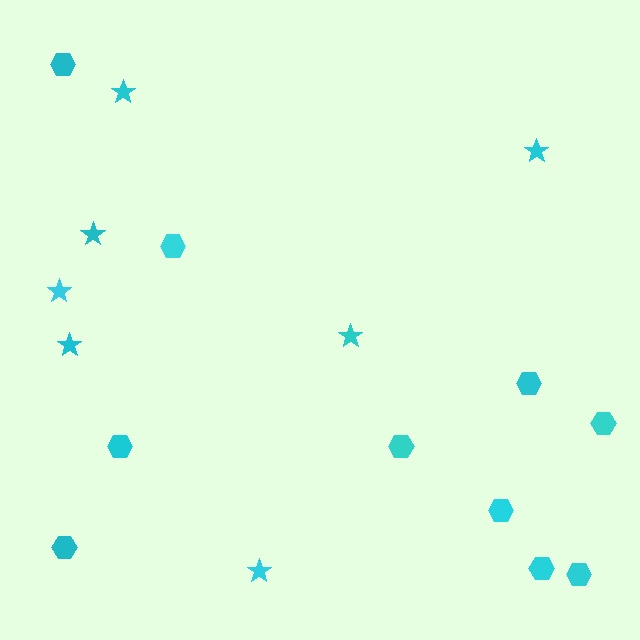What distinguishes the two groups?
There are 2 groups: one group of stars (7) and one group of hexagons (10).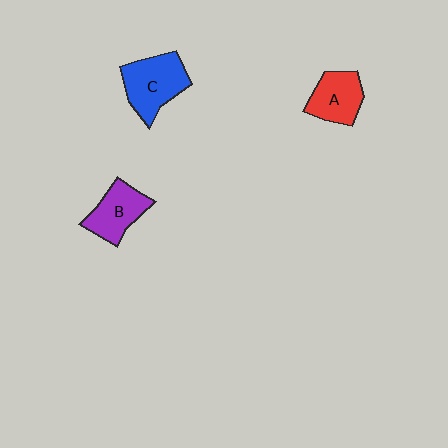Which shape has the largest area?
Shape C (blue).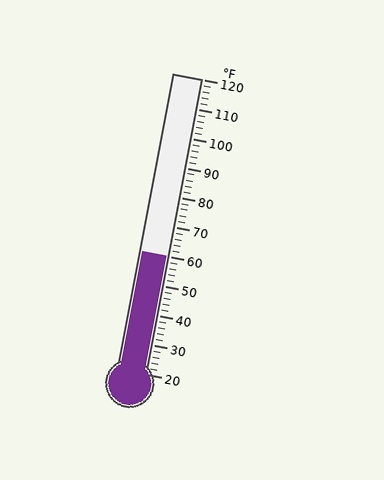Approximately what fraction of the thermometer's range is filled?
The thermometer is filled to approximately 40% of its range.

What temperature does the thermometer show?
The thermometer shows approximately 60°F.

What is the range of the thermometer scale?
The thermometer scale ranges from 20°F to 120°F.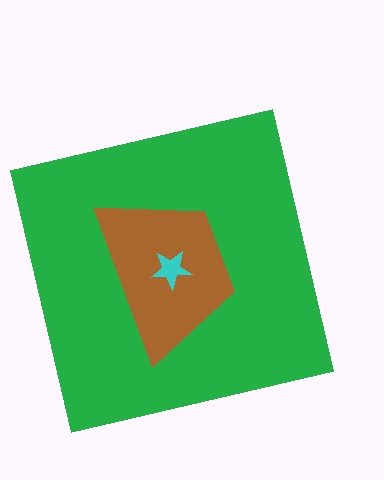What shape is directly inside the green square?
The brown trapezoid.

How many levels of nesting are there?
3.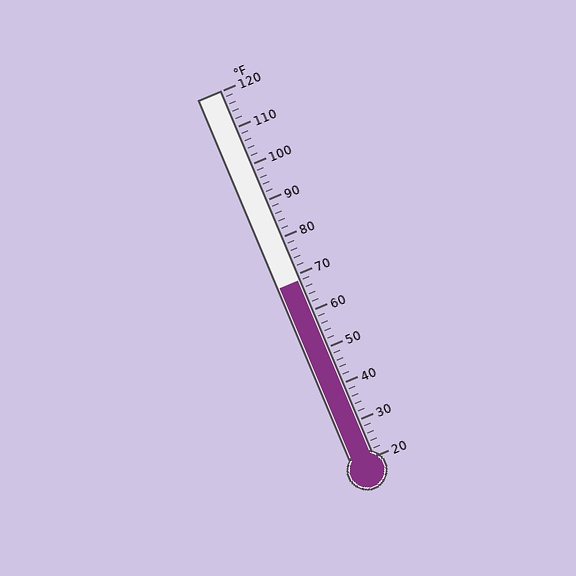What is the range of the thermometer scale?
The thermometer scale ranges from 20°F to 120°F.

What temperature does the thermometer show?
The thermometer shows approximately 68°F.